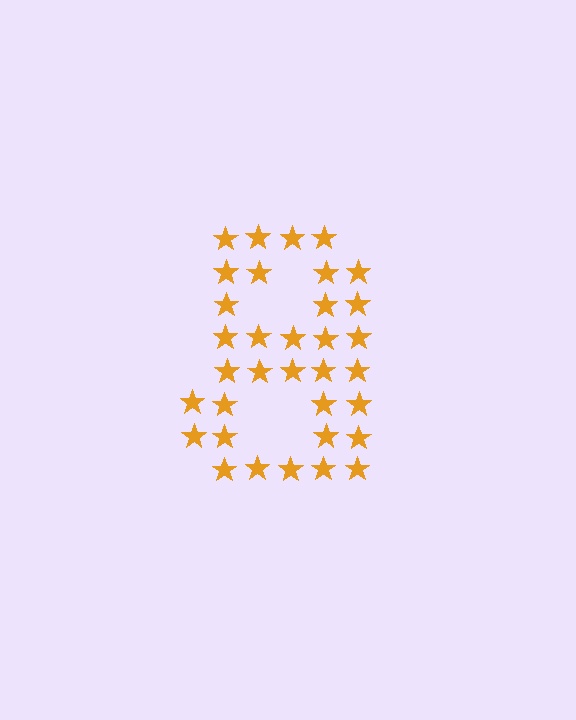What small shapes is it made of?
It is made of small stars.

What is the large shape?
The large shape is the digit 8.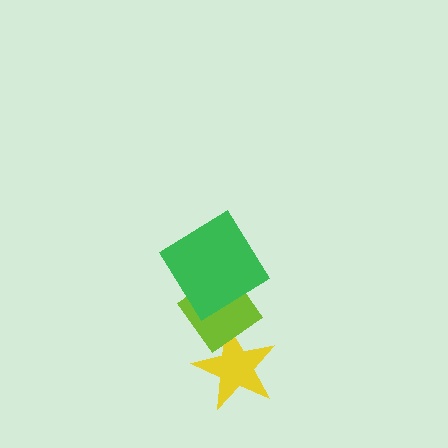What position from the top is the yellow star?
The yellow star is 3rd from the top.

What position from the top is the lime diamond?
The lime diamond is 2nd from the top.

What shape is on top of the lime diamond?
The green diamond is on top of the lime diamond.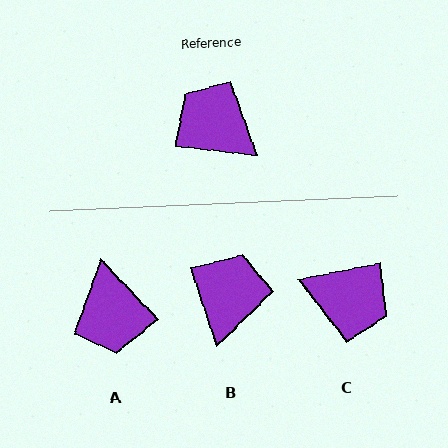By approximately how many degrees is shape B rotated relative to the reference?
Approximately 66 degrees clockwise.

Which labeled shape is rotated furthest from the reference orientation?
C, about 163 degrees away.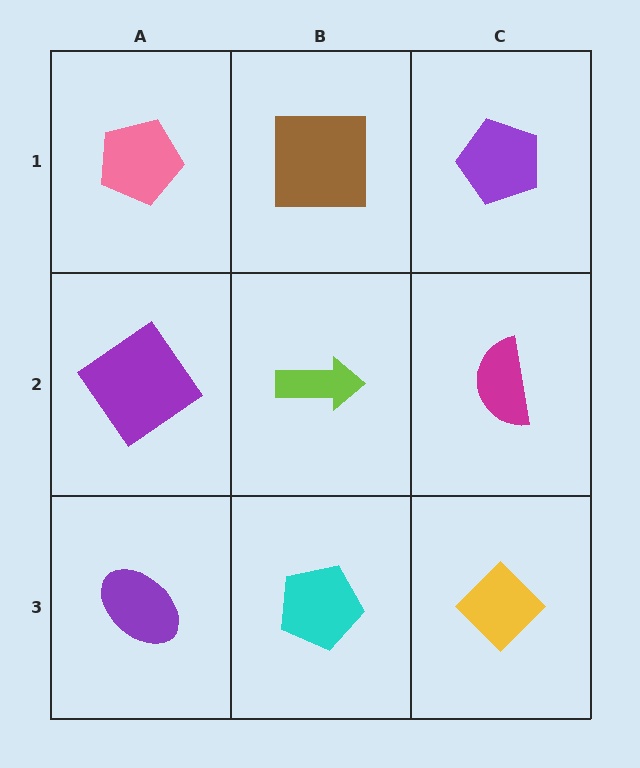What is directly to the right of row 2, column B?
A magenta semicircle.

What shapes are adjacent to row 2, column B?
A brown square (row 1, column B), a cyan pentagon (row 3, column B), a purple diamond (row 2, column A), a magenta semicircle (row 2, column C).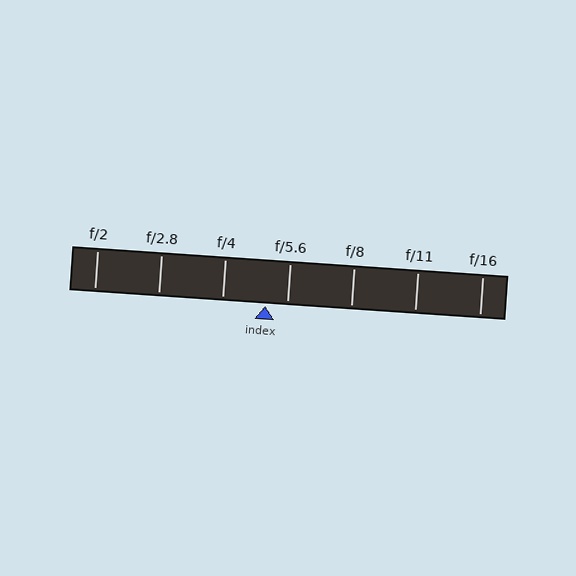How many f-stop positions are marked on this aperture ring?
There are 7 f-stop positions marked.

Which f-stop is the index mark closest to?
The index mark is closest to f/5.6.